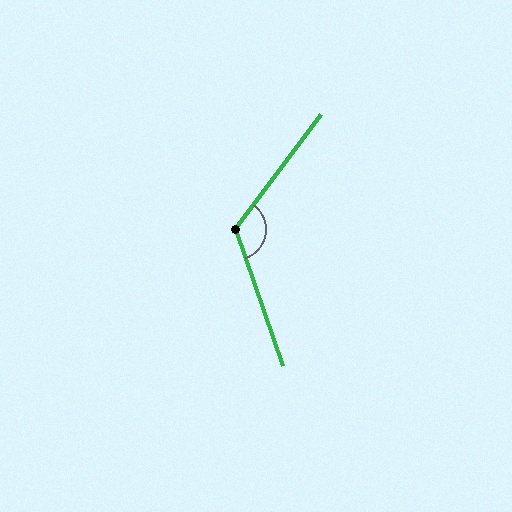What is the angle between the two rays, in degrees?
Approximately 124 degrees.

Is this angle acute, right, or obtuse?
It is obtuse.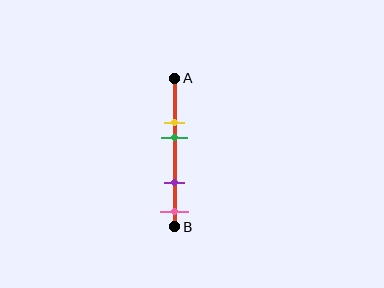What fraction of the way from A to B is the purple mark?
The purple mark is approximately 70% (0.7) of the way from A to B.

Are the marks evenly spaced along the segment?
No, the marks are not evenly spaced.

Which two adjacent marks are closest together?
The yellow and green marks are the closest adjacent pair.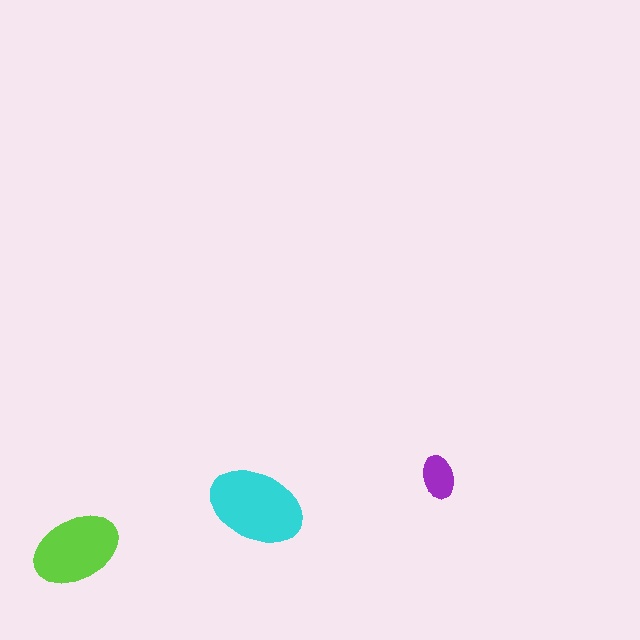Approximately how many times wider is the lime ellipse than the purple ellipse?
About 2 times wider.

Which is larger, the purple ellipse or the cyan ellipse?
The cyan one.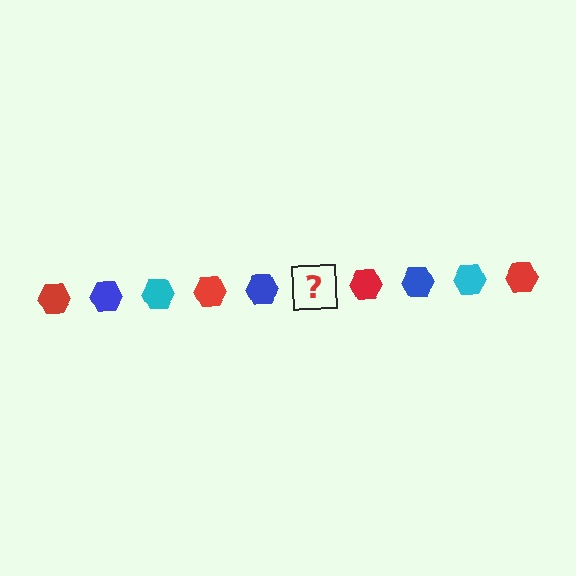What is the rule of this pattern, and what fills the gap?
The rule is that the pattern cycles through red, blue, cyan hexagons. The gap should be filled with a cyan hexagon.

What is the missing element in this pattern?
The missing element is a cyan hexagon.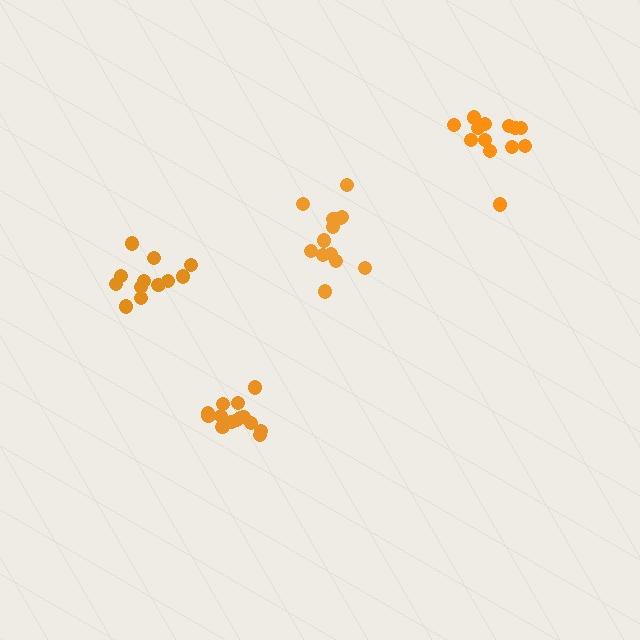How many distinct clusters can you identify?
There are 4 distinct clusters.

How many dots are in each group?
Group 1: 13 dots, Group 2: 12 dots, Group 3: 13 dots, Group 4: 14 dots (52 total).